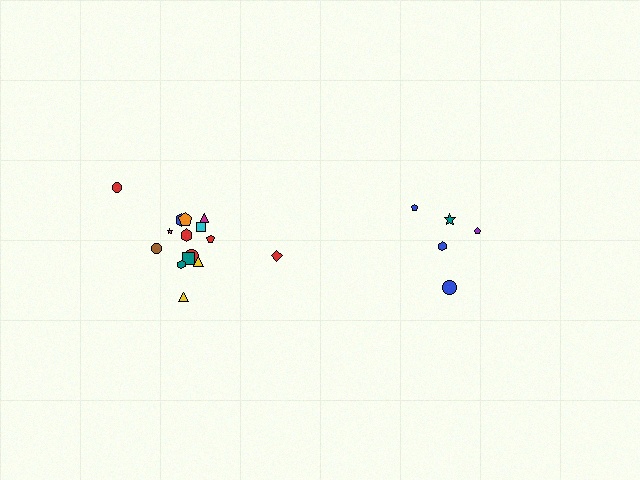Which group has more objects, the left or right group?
The left group.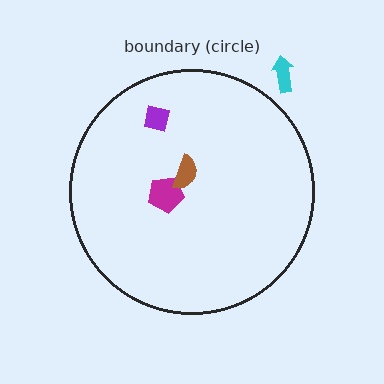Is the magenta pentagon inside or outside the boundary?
Inside.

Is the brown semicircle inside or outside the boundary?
Inside.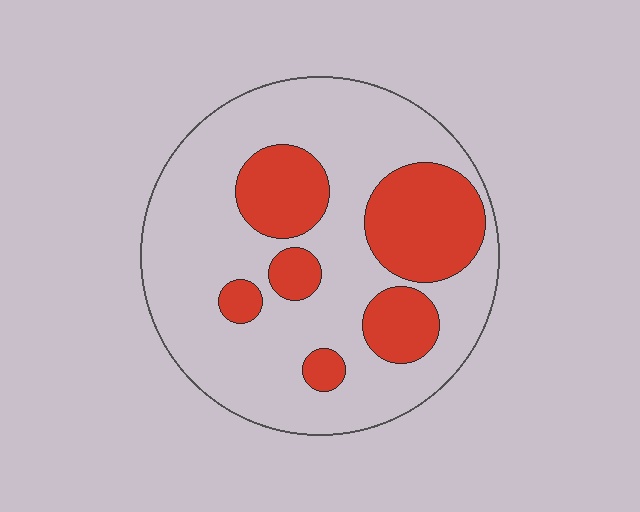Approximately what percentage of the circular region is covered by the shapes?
Approximately 30%.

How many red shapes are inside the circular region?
6.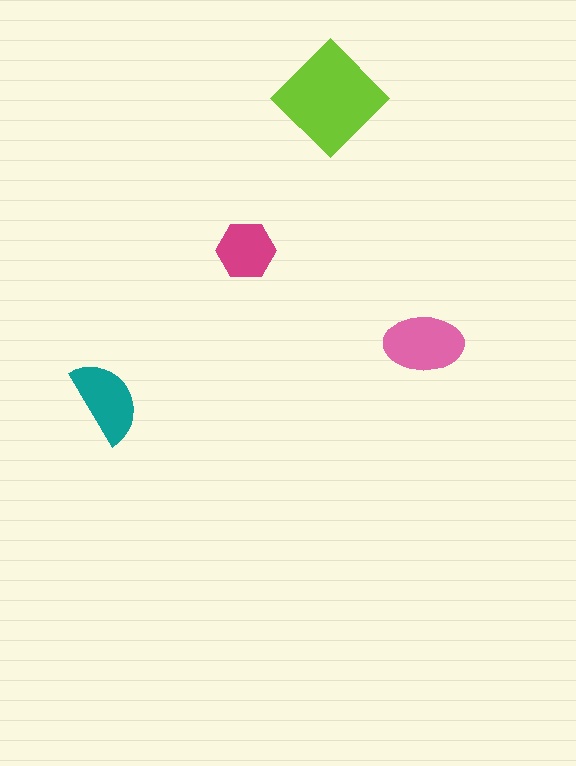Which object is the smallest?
The magenta hexagon.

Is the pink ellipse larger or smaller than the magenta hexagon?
Larger.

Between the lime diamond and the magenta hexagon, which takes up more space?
The lime diamond.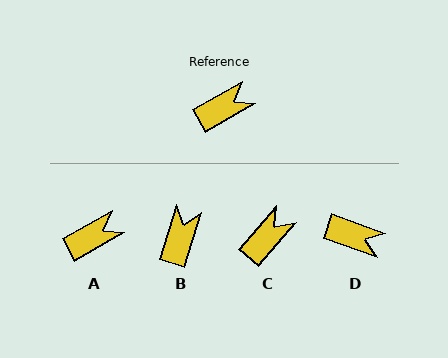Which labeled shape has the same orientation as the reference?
A.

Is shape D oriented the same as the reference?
No, it is off by about 49 degrees.